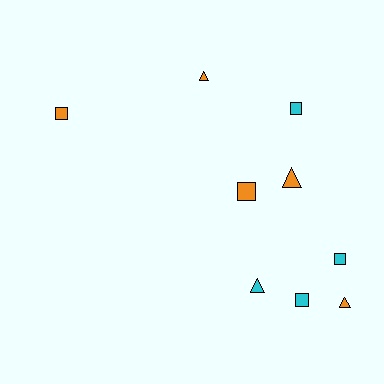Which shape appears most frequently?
Square, with 5 objects.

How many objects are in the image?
There are 9 objects.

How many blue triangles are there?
There are no blue triangles.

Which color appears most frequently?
Orange, with 5 objects.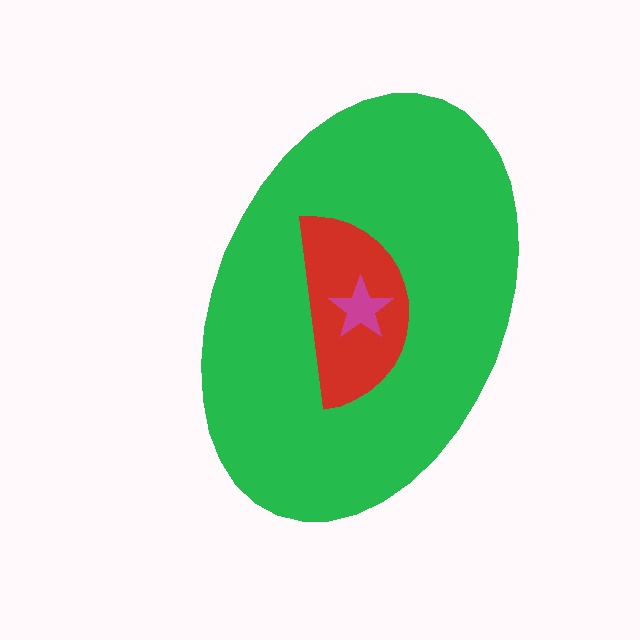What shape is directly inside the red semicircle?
The magenta star.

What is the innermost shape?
The magenta star.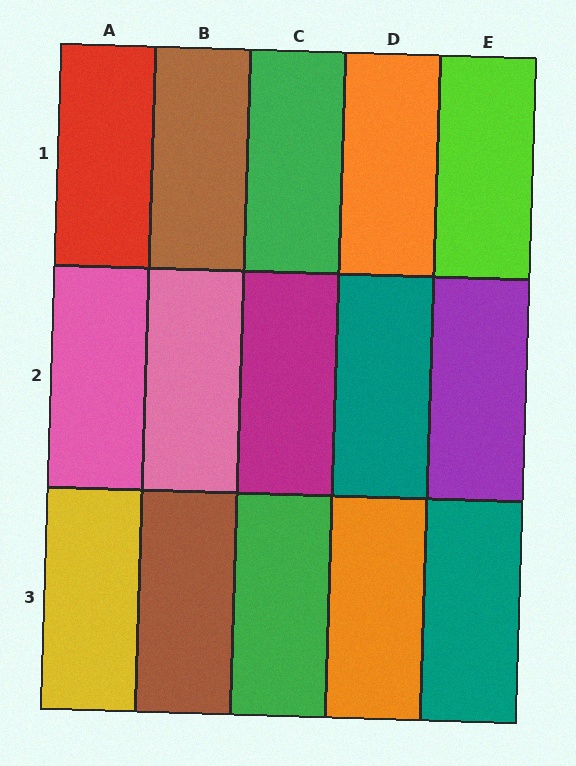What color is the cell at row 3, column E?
Teal.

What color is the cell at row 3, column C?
Green.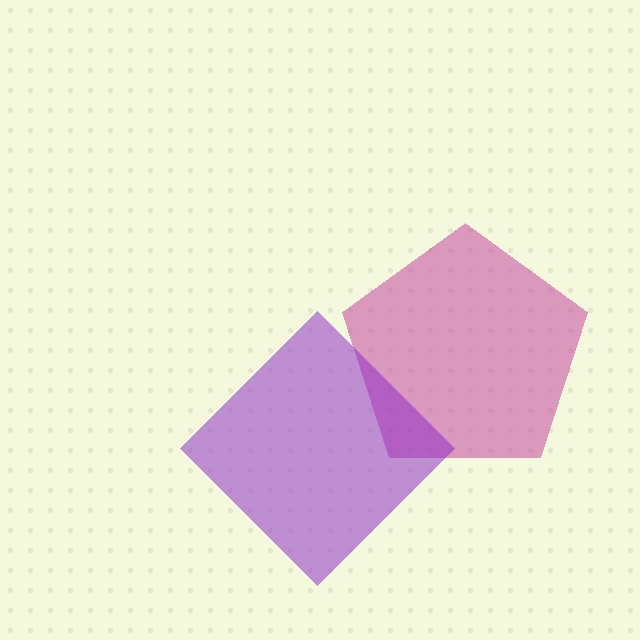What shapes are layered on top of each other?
The layered shapes are: a magenta pentagon, a purple diamond.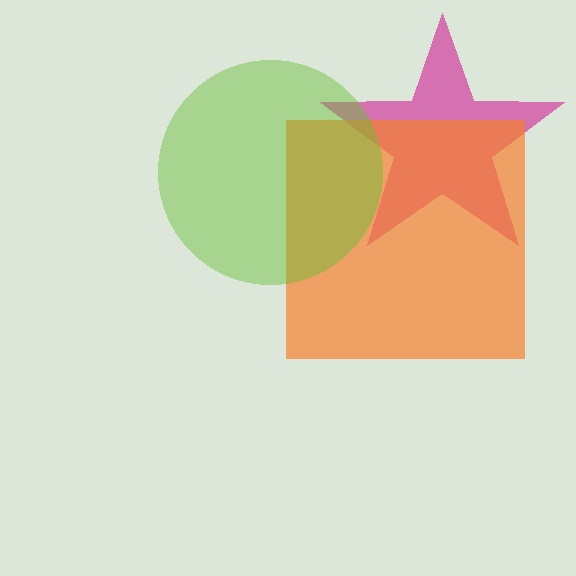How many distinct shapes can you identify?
There are 3 distinct shapes: a magenta star, an orange square, a lime circle.